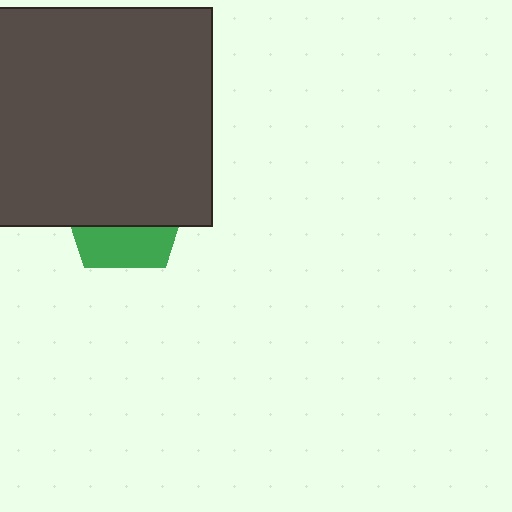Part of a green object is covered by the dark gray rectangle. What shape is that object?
It is a pentagon.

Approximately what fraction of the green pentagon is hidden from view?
Roughly 66% of the green pentagon is hidden behind the dark gray rectangle.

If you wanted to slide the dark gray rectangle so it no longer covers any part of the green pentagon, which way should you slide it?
Slide it up — that is the most direct way to separate the two shapes.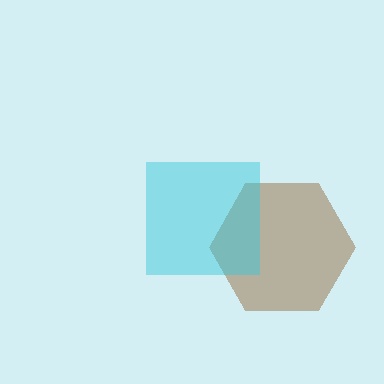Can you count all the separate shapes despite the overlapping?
Yes, there are 2 separate shapes.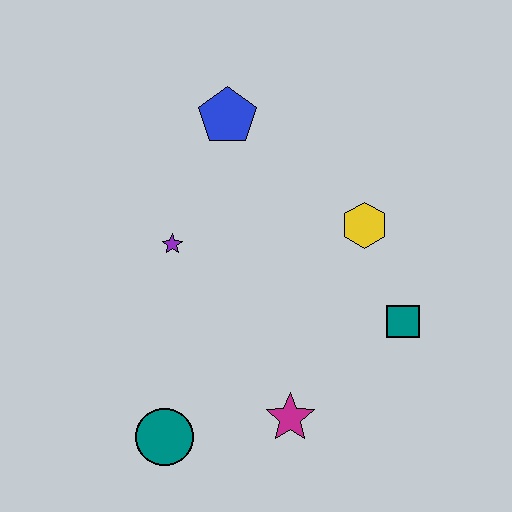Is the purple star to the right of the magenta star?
No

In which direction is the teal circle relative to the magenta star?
The teal circle is to the left of the magenta star.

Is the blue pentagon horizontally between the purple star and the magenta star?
Yes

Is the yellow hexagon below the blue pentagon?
Yes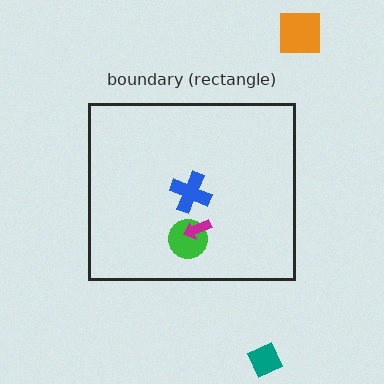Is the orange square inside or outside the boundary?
Outside.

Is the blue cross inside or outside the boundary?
Inside.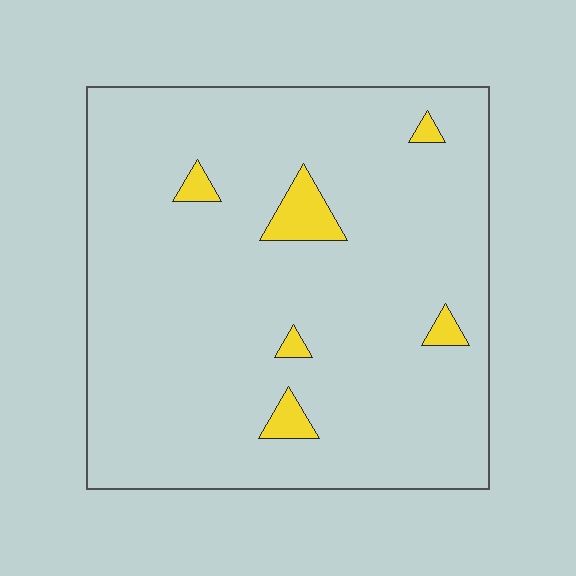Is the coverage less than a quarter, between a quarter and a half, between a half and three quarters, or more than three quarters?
Less than a quarter.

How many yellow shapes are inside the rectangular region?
6.